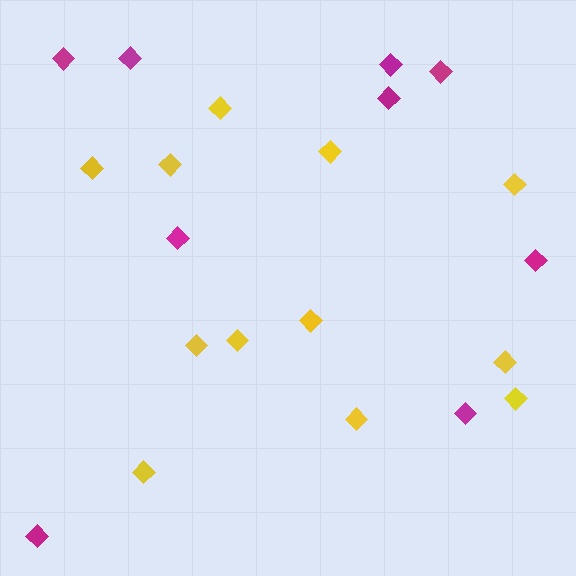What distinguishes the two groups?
There are 2 groups: one group of yellow diamonds (12) and one group of magenta diamonds (9).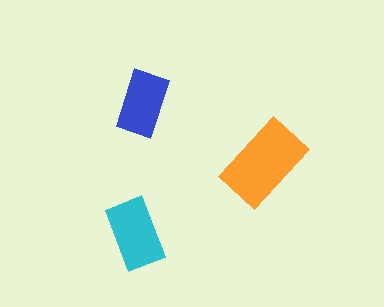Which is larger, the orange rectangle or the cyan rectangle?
The orange one.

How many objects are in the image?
There are 3 objects in the image.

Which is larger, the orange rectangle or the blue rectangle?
The orange one.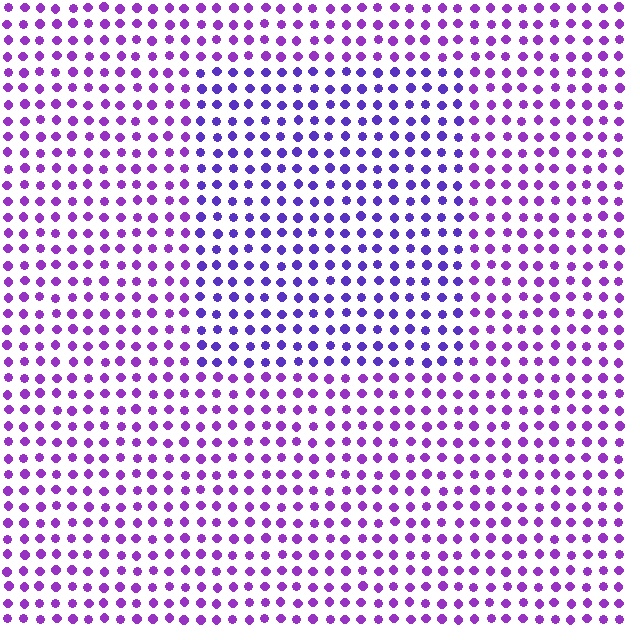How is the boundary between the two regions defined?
The boundary is defined purely by a slight shift in hue (about 26 degrees). Spacing, size, and orientation are identical on both sides.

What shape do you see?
I see a rectangle.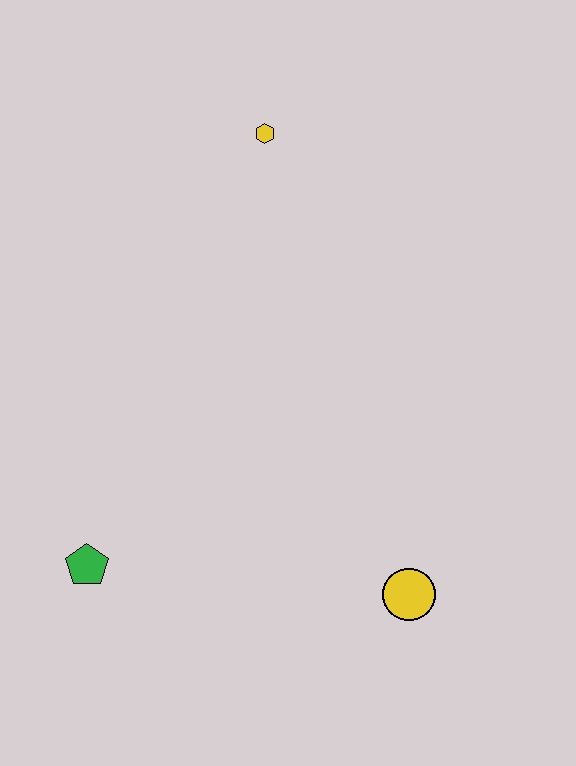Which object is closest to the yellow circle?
The green pentagon is closest to the yellow circle.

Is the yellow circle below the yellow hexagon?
Yes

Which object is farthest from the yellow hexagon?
The yellow circle is farthest from the yellow hexagon.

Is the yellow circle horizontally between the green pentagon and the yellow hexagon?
No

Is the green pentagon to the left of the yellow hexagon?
Yes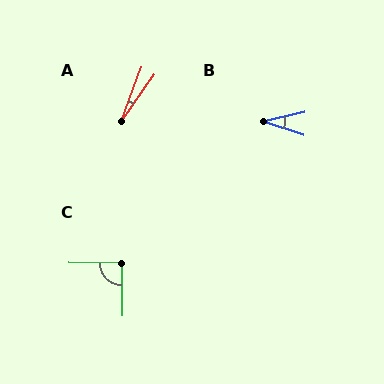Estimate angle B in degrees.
Approximately 32 degrees.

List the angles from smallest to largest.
A (15°), B (32°), C (91°).